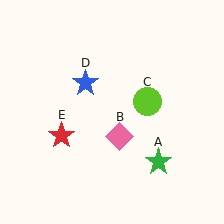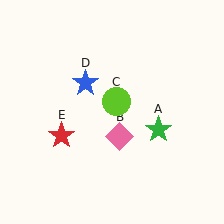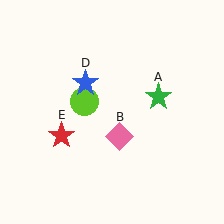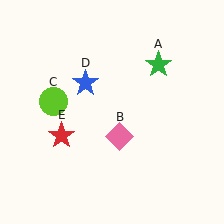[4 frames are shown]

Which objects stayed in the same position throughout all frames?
Pink diamond (object B) and blue star (object D) and red star (object E) remained stationary.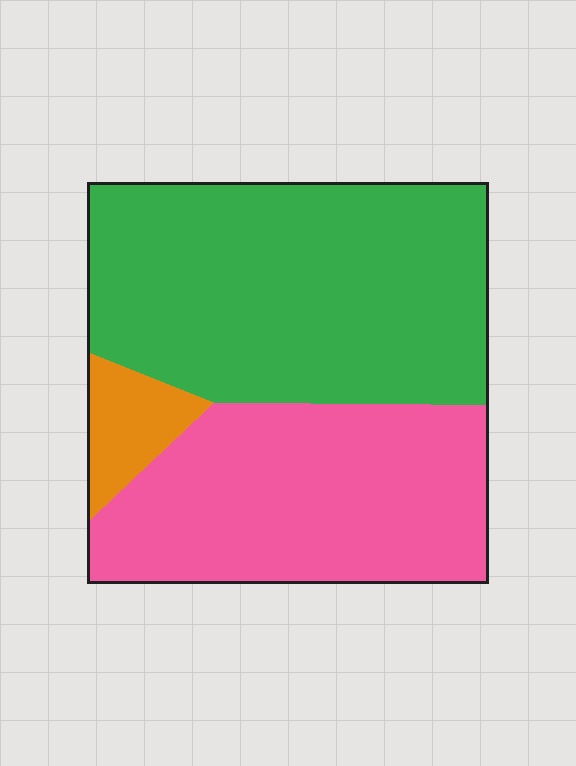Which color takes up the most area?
Green, at roughly 55%.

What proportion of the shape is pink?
Pink takes up between a quarter and a half of the shape.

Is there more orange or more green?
Green.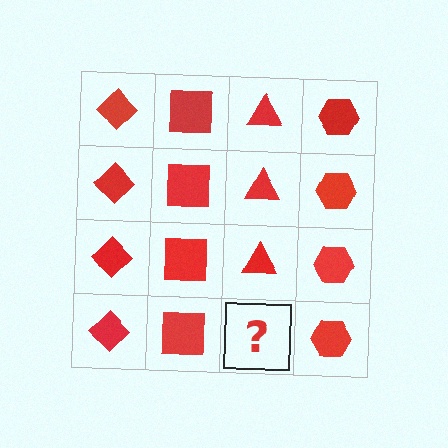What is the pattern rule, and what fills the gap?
The rule is that each column has a consistent shape. The gap should be filled with a red triangle.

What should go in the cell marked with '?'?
The missing cell should contain a red triangle.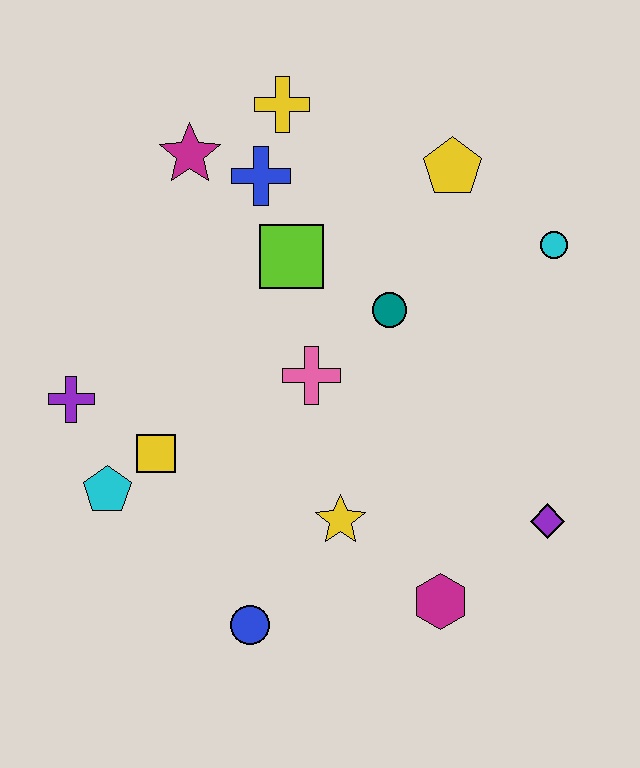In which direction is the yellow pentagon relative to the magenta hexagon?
The yellow pentagon is above the magenta hexagon.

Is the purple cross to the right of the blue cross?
No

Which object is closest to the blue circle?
The yellow star is closest to the blue circle.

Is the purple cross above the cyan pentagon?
Yes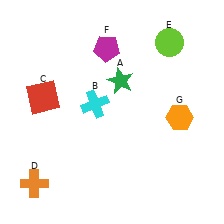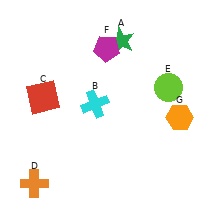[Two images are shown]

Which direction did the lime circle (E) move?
The lime circle (E) moved down.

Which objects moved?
The objects that moved are: the green star (A), the lime circle (E).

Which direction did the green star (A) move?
The green star (A) moved up.